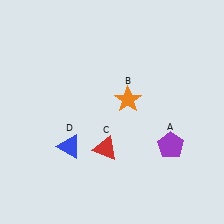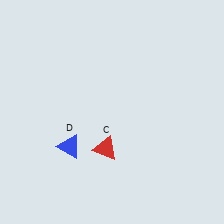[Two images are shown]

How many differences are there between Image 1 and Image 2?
There are 2 differences between the two images.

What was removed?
The purple pentagon (A), the orange star (B) were removed in Image 2.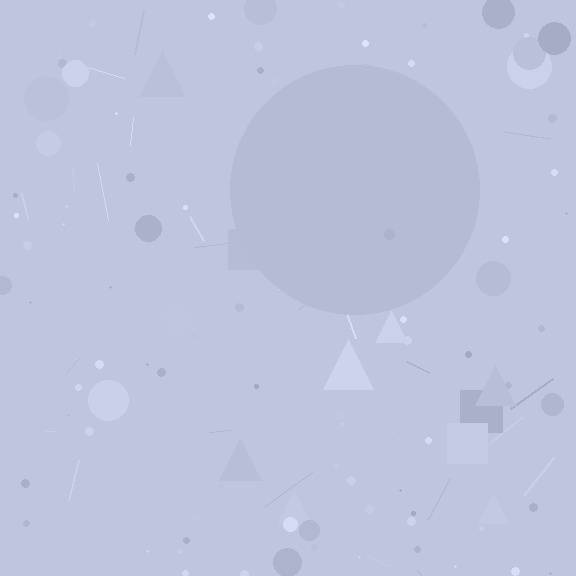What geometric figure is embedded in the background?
A circle is embedded in the background.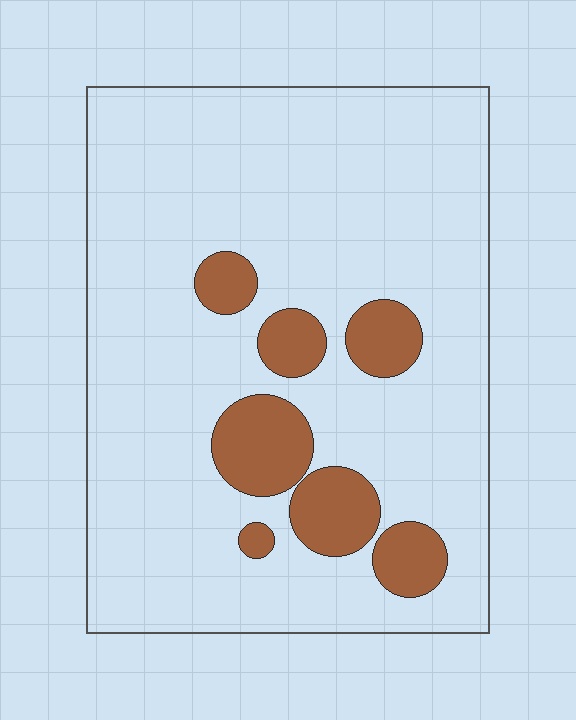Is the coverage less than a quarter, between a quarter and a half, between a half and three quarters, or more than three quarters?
Less than a quarter.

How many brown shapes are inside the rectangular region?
7.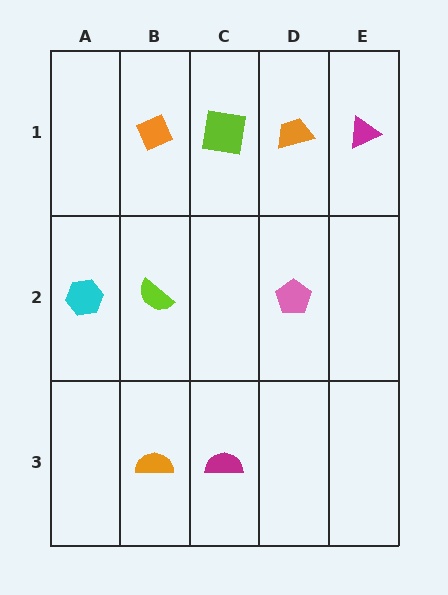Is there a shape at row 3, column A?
No, that cell is empty.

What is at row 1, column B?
An orange diamond.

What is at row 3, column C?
A magenta semicircle.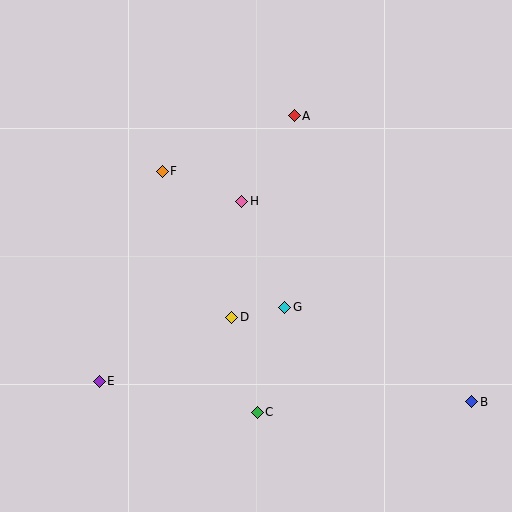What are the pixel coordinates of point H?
Point H is at (242, 201).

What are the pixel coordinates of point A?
Point A is at (294, 116).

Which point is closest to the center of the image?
Point H at (242, 201) is closest to the center.